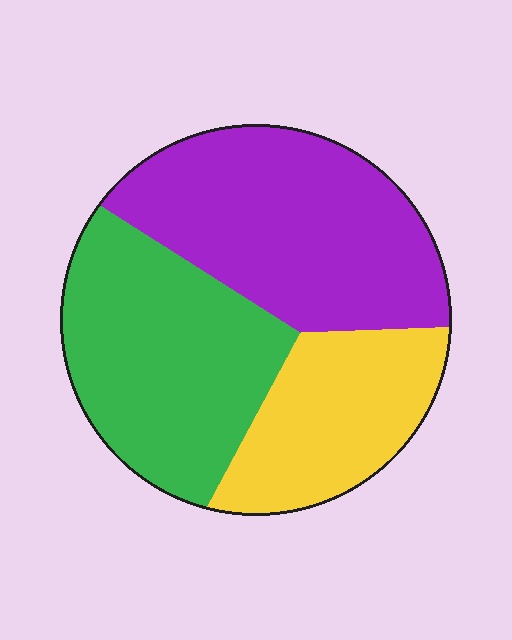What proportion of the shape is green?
Green takes up about three eighths (3/8) of the shape.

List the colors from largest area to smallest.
From largest to smallest: purple, green, yellow.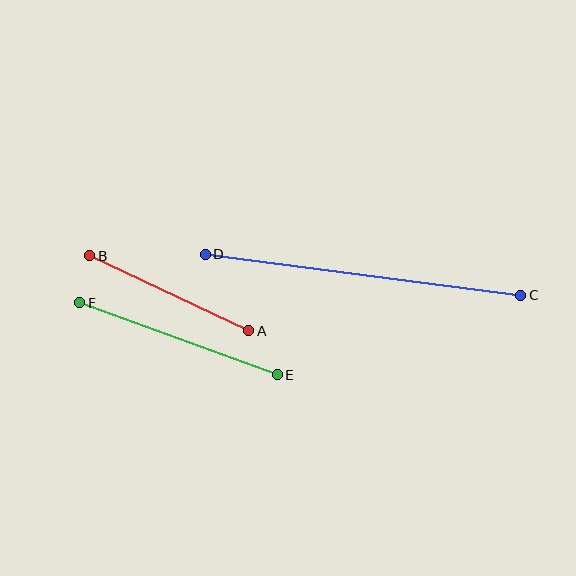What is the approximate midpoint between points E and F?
The midpoint is at approximately (179, 339) pixels.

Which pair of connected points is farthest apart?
Points C and D are farthest apart.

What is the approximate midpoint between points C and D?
The midpoint is at approximately (363, 275) pixels.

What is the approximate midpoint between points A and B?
The midpoint is at approximately (169, 293) pixels.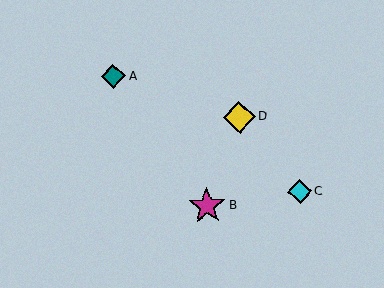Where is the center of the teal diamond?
The center of the teal diamond is at (113, 76).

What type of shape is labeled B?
Shape B is a magenta star.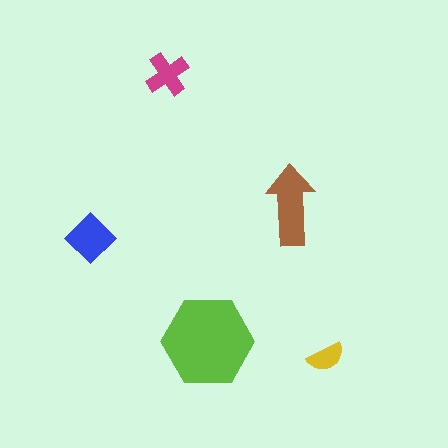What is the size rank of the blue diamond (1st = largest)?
3rd.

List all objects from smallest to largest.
The yellow semicircle, the magenta cross, the blue diamond, the brown arrow, the lime hexagon.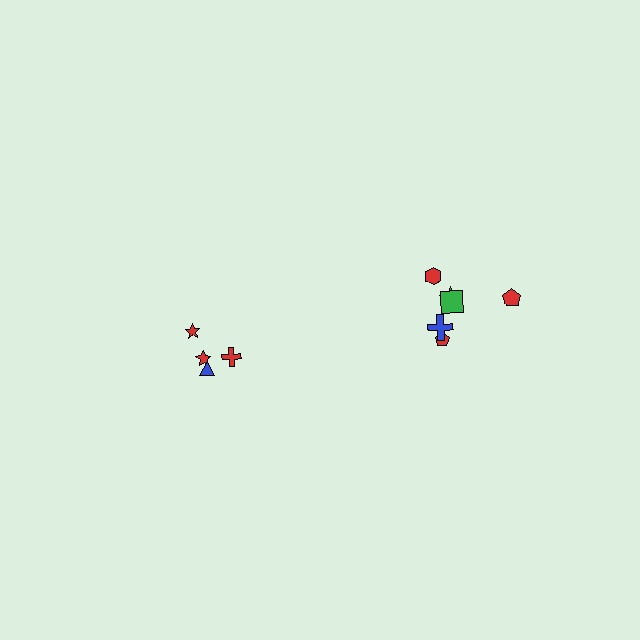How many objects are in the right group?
There are 6 objects.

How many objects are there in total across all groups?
There are 10 objects.